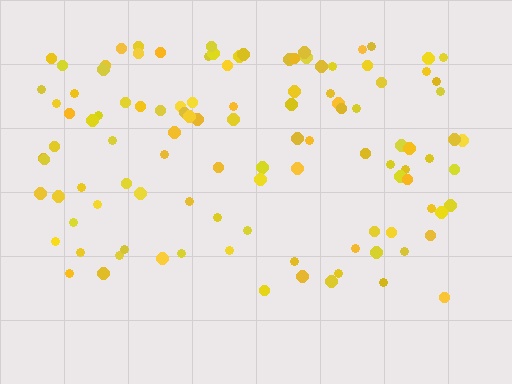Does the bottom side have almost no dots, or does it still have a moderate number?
Still a moderate number, just noticeably fewer than the top.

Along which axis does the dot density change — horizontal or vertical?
Vertical.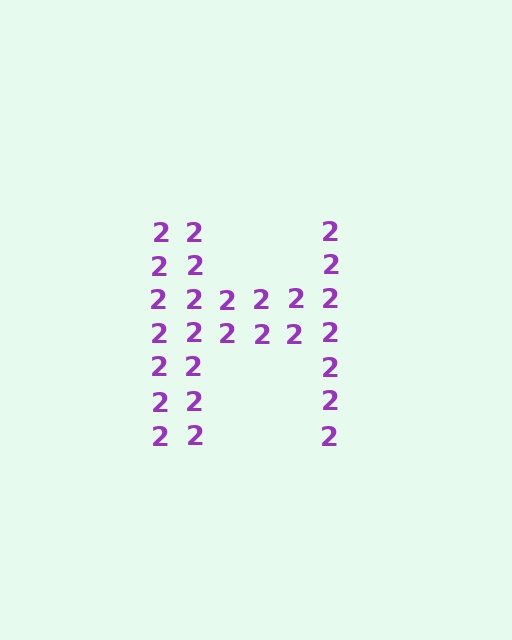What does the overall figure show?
The overall figure shows the letter H.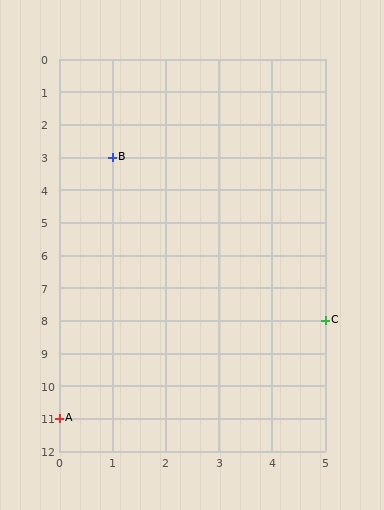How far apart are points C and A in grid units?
Points C and A are 5 columns and 3 rows apart (about 5.8 grid units diagonally).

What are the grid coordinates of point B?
Point B is at grid coordinates (1, 3).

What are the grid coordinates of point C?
Point C is at grid coordinates (5, 8).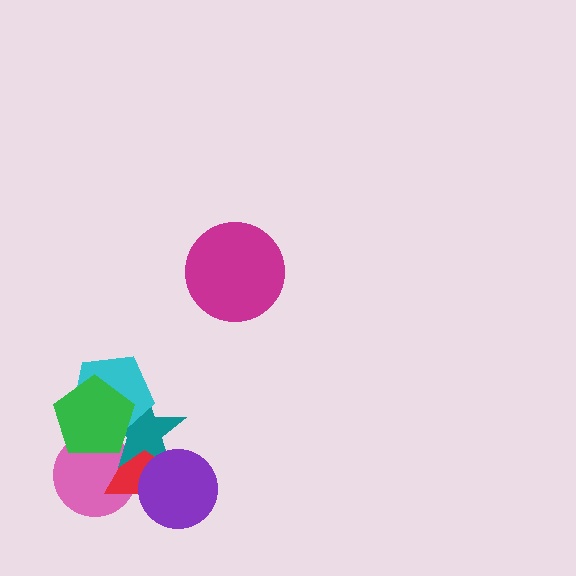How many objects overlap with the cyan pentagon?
2 objects overlap with the cyan pentagon.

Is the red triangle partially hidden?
Yes, it is partially covered by another shape.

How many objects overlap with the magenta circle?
0 objects overlap with the magenta circle.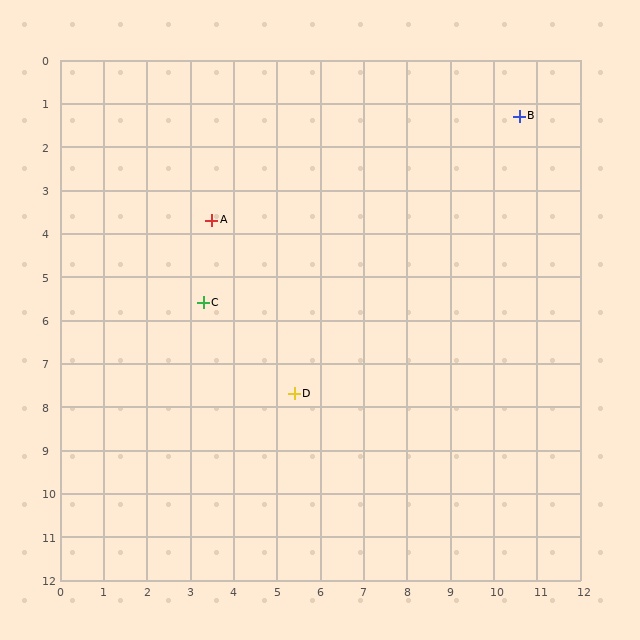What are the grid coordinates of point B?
Point B is at approximately (10.6, 1.3).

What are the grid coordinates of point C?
Point C is at approximately (3.3, 5.6).